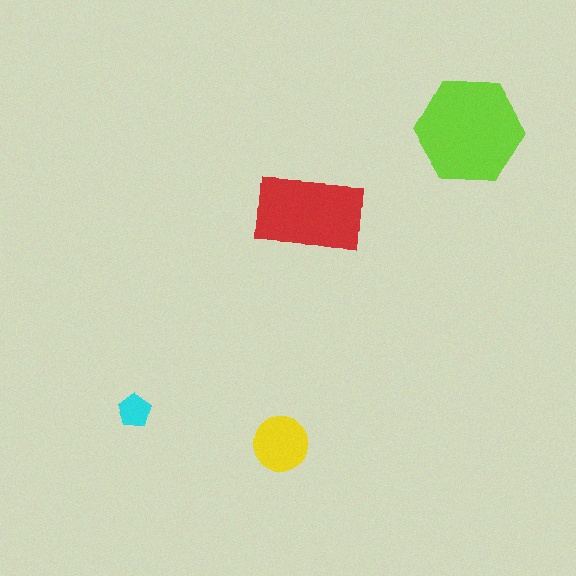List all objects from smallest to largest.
The cyan pentagon, the yellow circle, the red rectangle, the lime hexagon.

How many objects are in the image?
There are 4 objects in the image.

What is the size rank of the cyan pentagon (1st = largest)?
4th.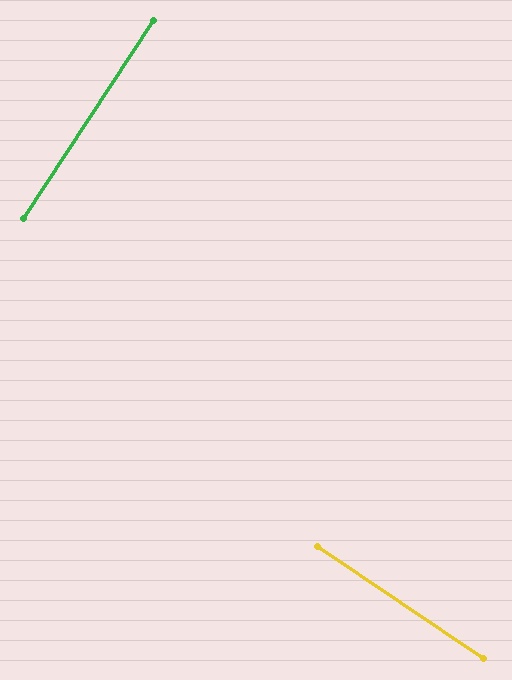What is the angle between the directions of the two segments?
Approximately 90 degrees.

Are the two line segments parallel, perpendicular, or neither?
Perpendicular — they meet at approximately 90°.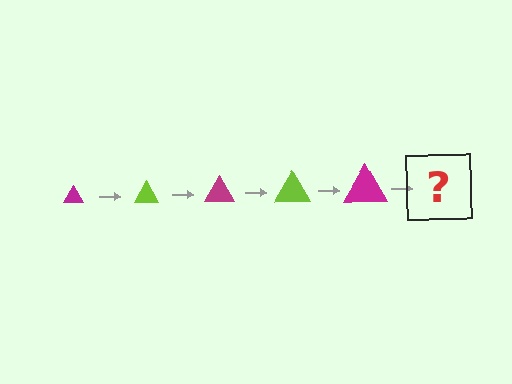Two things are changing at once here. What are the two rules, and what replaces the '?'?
The two rules are that the triangle grows larger each step and the color cycles through magenta and lime. The '?' should be a lime triangle, larger than the previous one.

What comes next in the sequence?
The next element should be a lime triangle, larger than the previous one.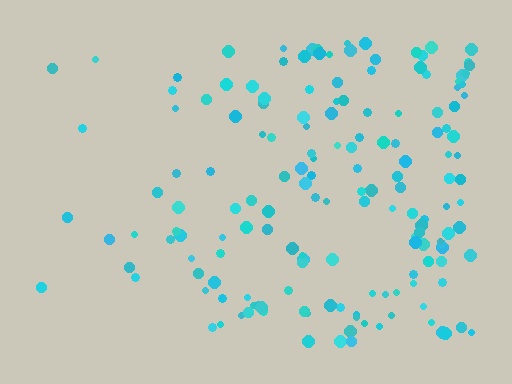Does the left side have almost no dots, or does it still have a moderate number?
Still a moderate number, just noticeably fewer than the right.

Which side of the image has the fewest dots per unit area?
The left.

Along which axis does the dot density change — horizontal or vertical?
Horizontal.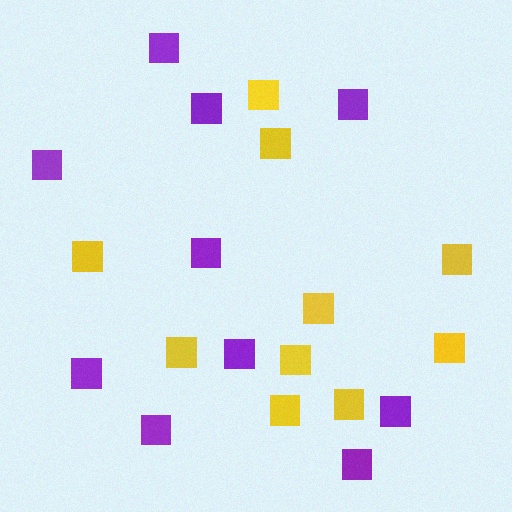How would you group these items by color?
There are 2 groups: one group of purple squares (10) and one group of yellow squares (10).